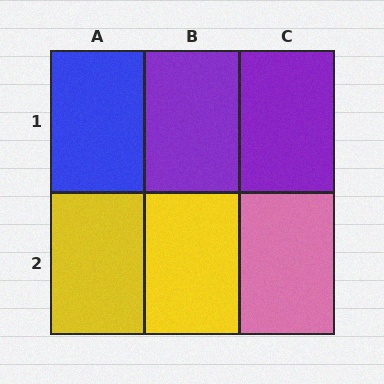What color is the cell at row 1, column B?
Purple.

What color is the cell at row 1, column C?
Purple.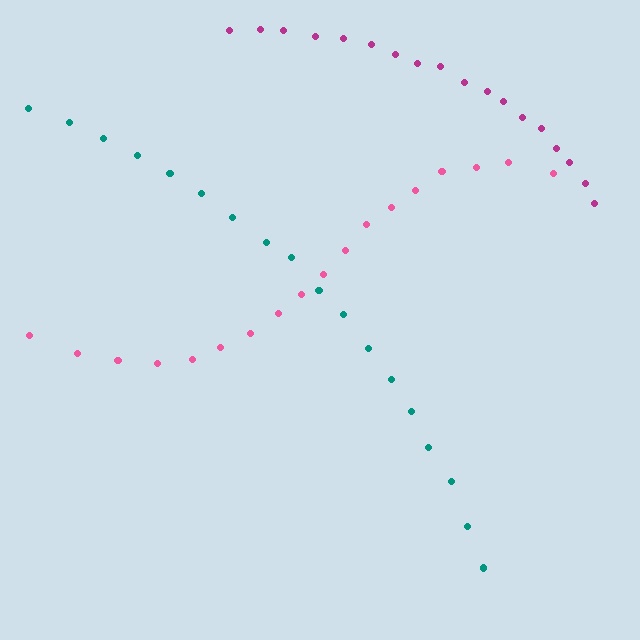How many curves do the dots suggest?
There are 3 distinct paths.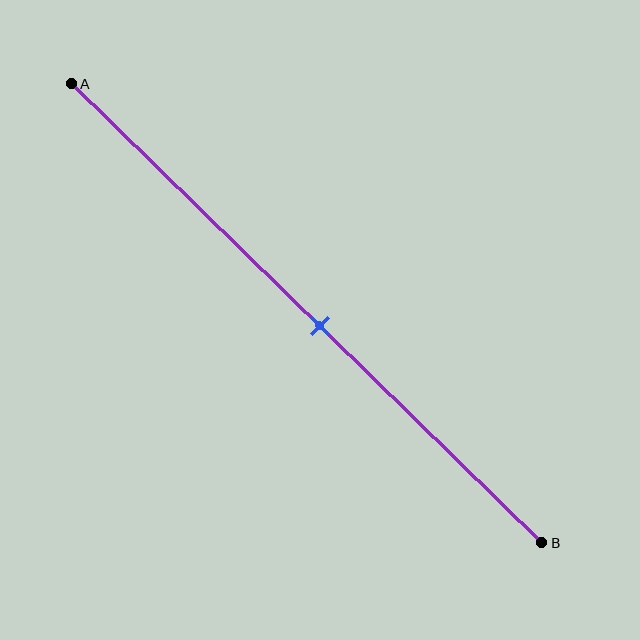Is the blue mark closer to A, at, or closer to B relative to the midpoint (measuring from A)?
The blue mark is approximately at the midpoint of segment AB.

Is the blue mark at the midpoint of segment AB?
Yes, the mark is approximately at the midpoint.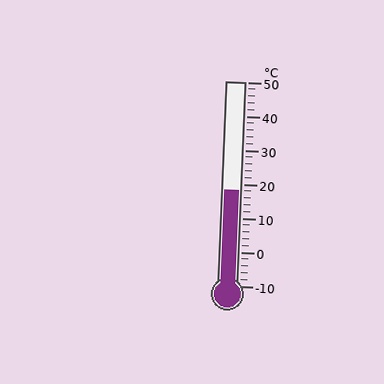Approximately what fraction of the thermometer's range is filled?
The thermometer is filled to approximately 45% of its range.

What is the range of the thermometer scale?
The thermometer scale ranges from -10°C to 50°C.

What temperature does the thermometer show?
The thermometer shows approximately 18°C.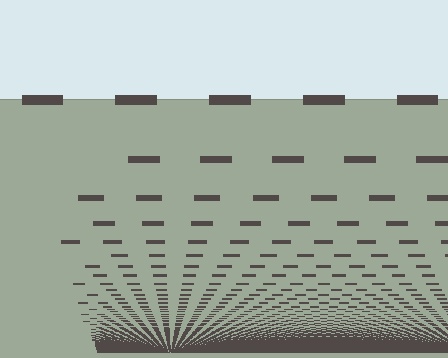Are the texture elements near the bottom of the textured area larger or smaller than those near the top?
Smaller. The gradient is inverted — elements near the bottom are smaller and denser.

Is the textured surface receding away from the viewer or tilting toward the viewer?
The surface appears to tilt toward the viewer. Texture elements get larger and sparser toward the top.